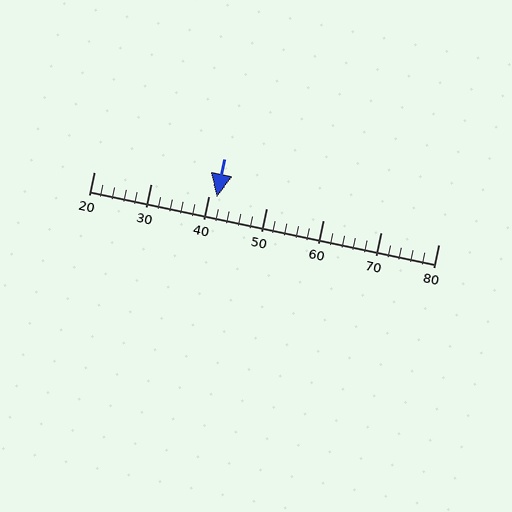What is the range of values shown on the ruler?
The ruler shows values from 20 to 80.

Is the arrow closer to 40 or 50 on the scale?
The arrow is closer to 40.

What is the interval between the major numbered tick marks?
The major tick marks are spaced 10 units apart.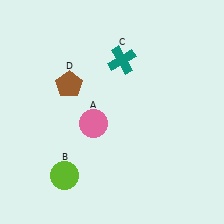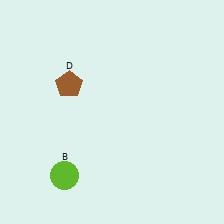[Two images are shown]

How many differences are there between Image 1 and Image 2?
There are 2 differences between the two images.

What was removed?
The teal cross (C), the pink circle (A) were removed in Image 2.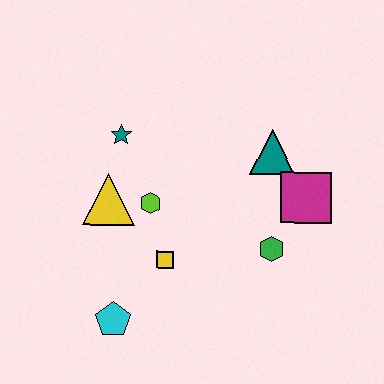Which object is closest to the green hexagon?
The magenta square is closest to the green hexagon.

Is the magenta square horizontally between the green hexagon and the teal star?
No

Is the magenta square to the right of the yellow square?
Yes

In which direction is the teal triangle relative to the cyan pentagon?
The teal triangle is above the cyan pentagon.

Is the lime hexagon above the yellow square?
Yes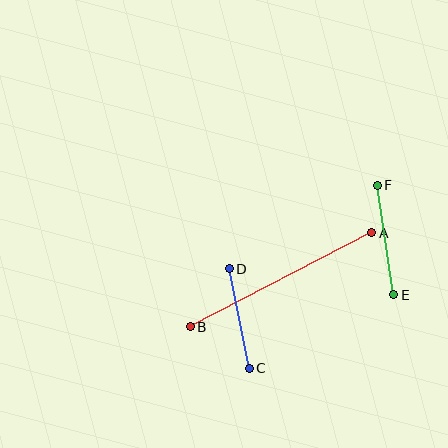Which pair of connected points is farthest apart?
Points A and B are farthest apart.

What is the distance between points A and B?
The distance is approximately 205 pixels.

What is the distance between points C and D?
The distance is approximately 101 pixels.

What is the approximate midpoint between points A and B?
The midpoint is at approximately (281, 280) pixels.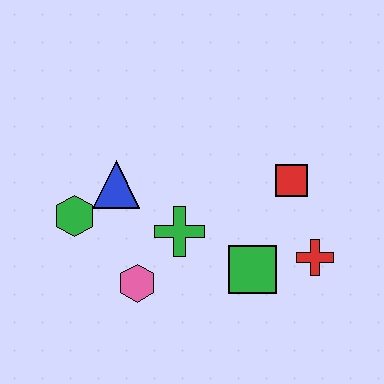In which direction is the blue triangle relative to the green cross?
The blue triangle is to the left of the green cross.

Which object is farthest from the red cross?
The green hexagon is farthest from the red cross.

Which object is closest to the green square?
The red cross is closest to the green square.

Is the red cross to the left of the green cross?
No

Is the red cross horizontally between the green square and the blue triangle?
No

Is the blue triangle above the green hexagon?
Yes